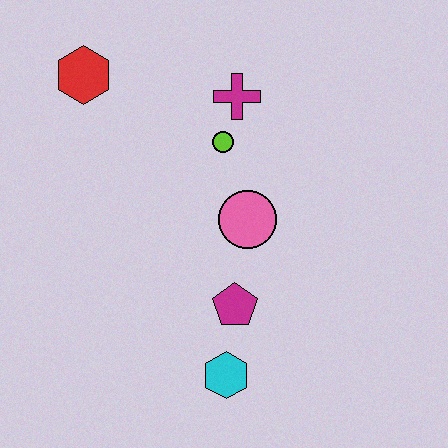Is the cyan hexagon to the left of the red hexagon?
No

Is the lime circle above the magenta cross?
No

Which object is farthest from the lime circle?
The cyan hexagon is farthest from the lime circle.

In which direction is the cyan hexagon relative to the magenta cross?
The cyan hexagon is below the magenta cross.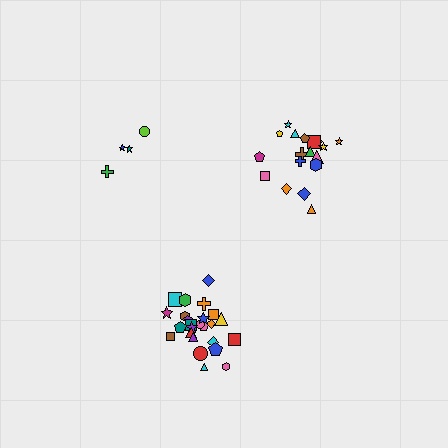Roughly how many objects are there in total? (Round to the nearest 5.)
Roughly 45 objects in total.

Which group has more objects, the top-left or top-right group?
The top-right group.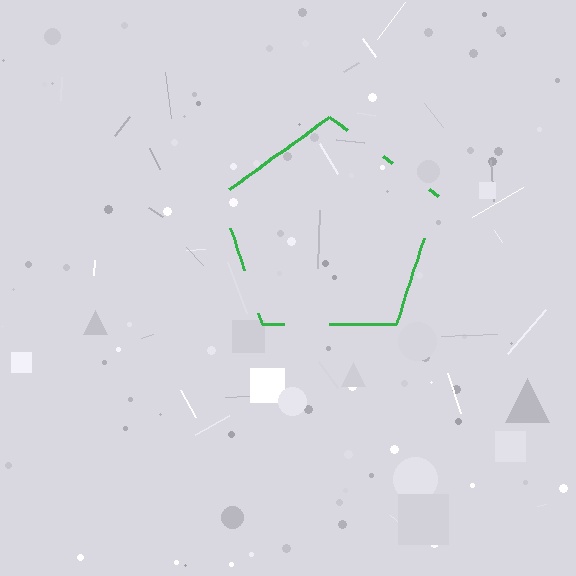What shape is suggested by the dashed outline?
The dashed outline suggests a pentagon.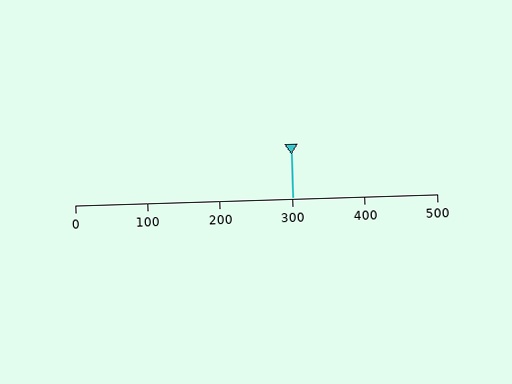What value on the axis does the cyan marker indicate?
The marker indicates approximately 300.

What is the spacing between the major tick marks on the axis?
The major ticks are spaced 100 apart.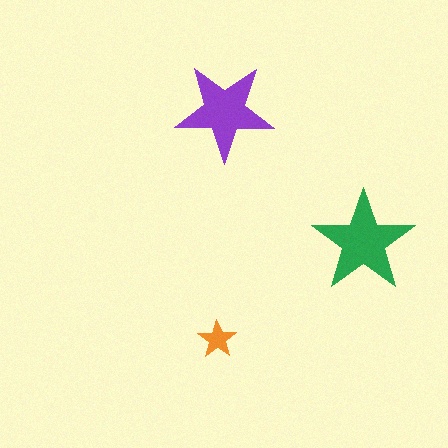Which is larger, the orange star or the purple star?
The purple one.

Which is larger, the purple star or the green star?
The green one.